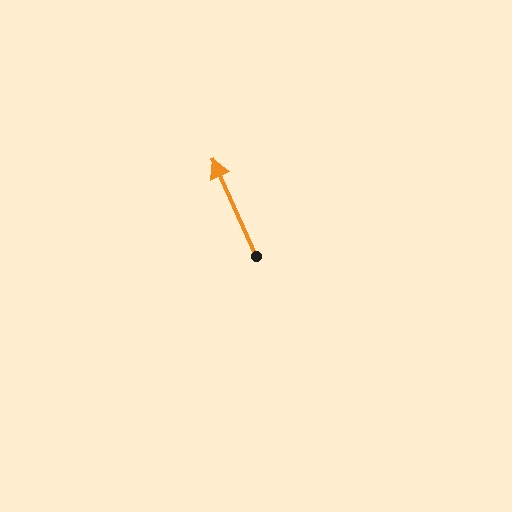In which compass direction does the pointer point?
Northwest.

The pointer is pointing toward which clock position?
Roughly 11 o'clock.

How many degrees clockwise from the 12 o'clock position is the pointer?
Approximately 336 degrees.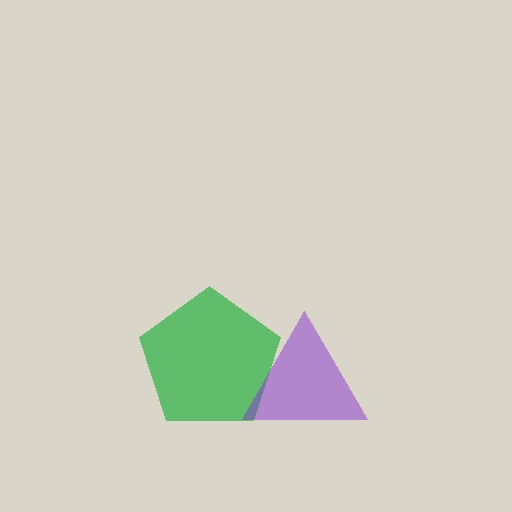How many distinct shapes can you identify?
There are 2 distinct shapes: a green pentagon, a purple triangle.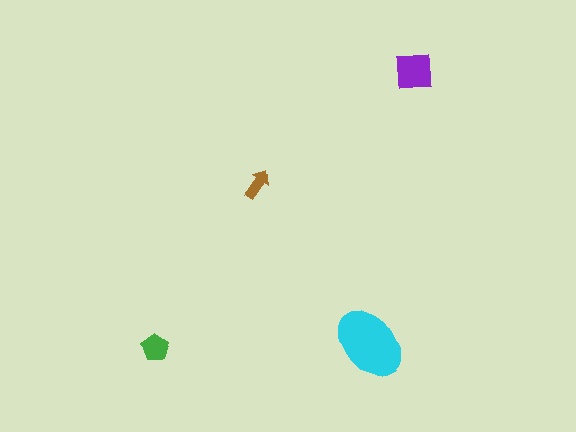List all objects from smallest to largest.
The brown arrow, the green pentagon, the purple square, the cyan ellipse.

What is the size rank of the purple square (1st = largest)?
2nd.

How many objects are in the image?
There are 4 objects in the image.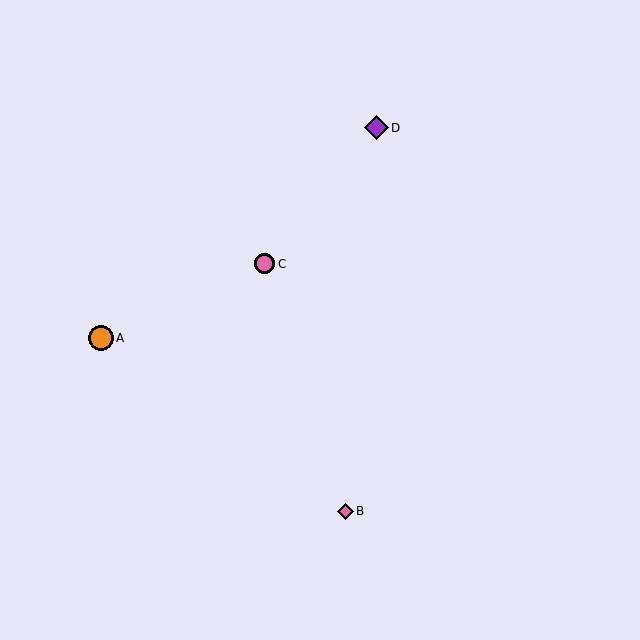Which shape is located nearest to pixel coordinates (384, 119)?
The purple diamond (labeled D) at (376, 128) is nearest to that location.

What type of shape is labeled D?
Shape D is a purple diamond.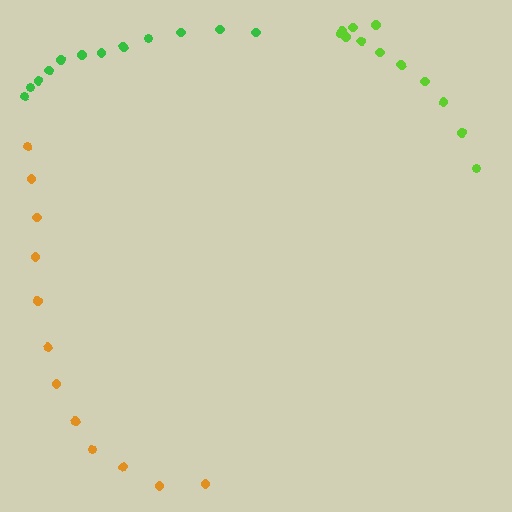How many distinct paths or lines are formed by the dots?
There are 3 distinct paths.